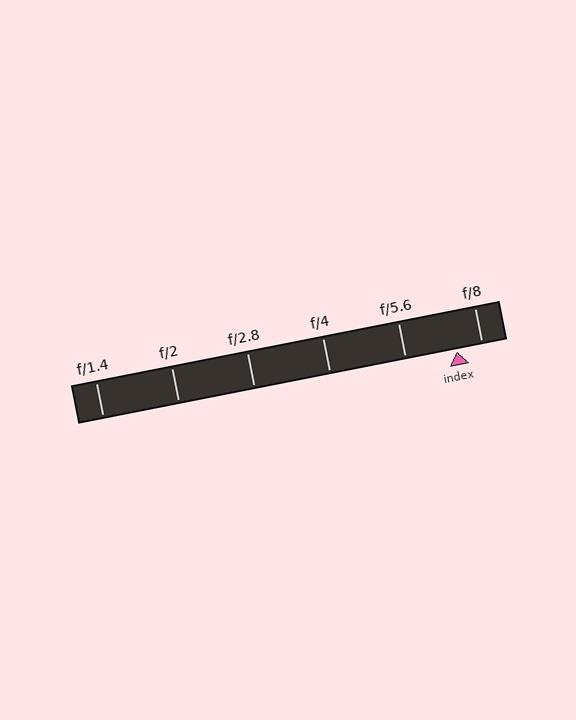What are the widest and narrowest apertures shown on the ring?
The widest aperture shown is f/1.4 and the narrowest is f/8.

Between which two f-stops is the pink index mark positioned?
The index mark is between f/5.6 and f/8.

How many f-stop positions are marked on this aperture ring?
There are 6 f-stop positions marked.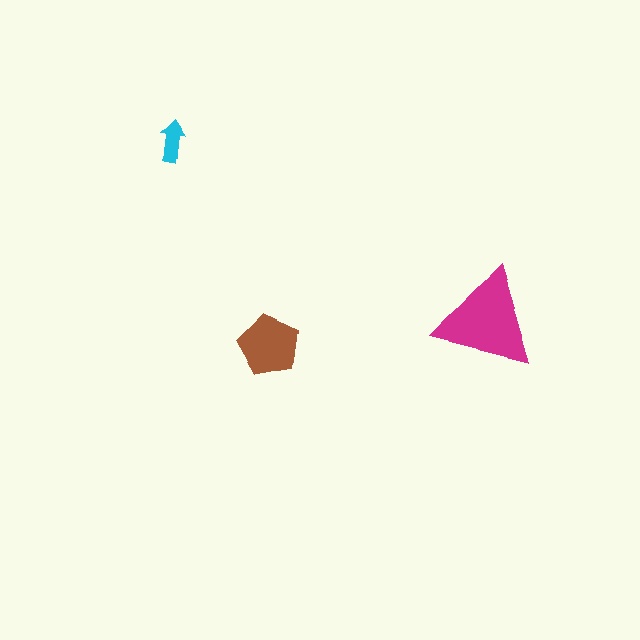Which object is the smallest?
The cyan arrow.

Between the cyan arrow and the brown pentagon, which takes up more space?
The brown pentagon.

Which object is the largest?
The magenta triangle.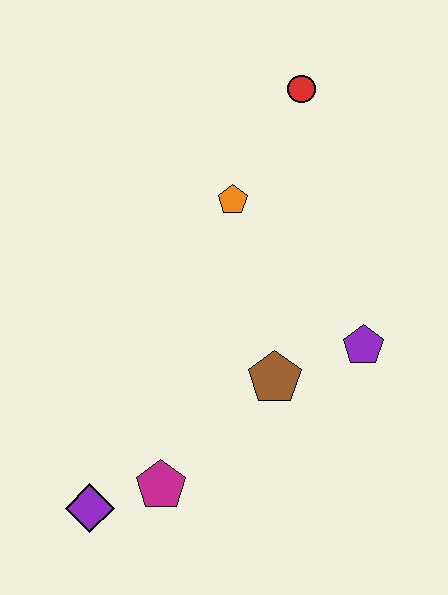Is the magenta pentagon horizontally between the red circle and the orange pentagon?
No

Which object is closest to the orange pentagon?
The red circle is closest to the orange pentagon.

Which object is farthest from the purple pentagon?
The purple diamond is farthest from the purple pentagon.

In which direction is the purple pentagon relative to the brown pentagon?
The purple pentagon is to the right of the brown pentagon.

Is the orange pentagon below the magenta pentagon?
No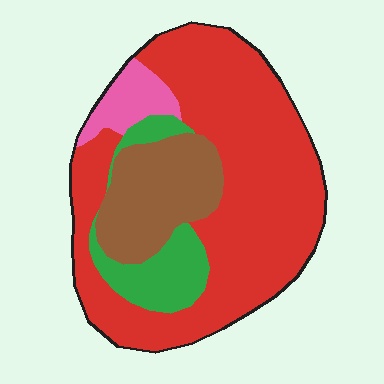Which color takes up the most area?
Red, at roughly 65%.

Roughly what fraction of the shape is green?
Green takes up about one eighth (1/8) of the shape.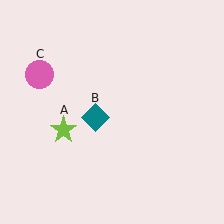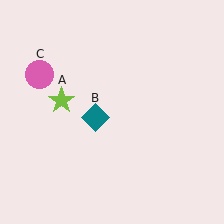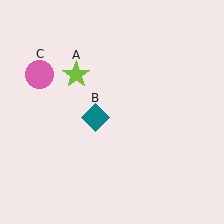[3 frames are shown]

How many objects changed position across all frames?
1 object changed position: lime star (object A).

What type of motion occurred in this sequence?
The lime star (object A) rotated clockwise around the center of the scene.